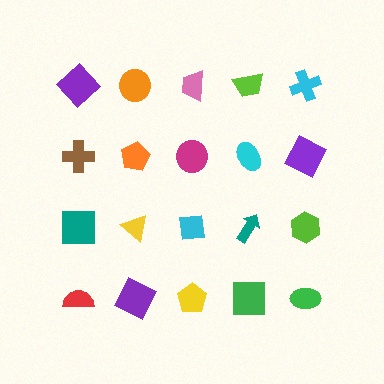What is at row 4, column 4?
A green square.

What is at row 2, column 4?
A cyan ellipse.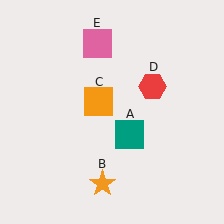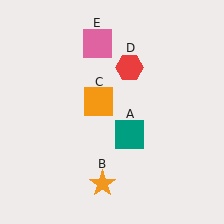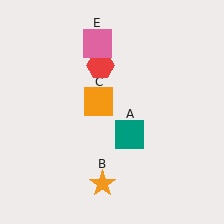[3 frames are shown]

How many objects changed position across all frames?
1 object changed position: red hexagon (object D).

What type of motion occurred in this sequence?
The red hexagon (object D) rotated counterclockwise around the center of the scene.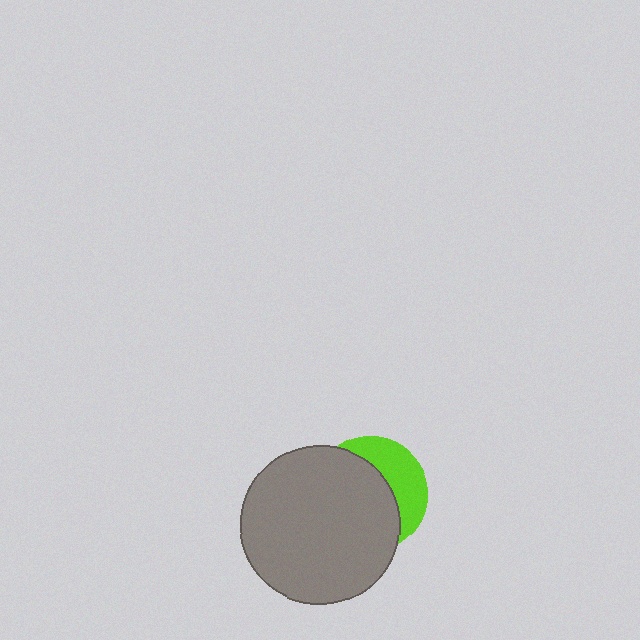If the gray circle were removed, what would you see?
You would see the complete lime circle.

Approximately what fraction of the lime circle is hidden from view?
Roughly 65% of the lime circle is hidden behind the gray circle.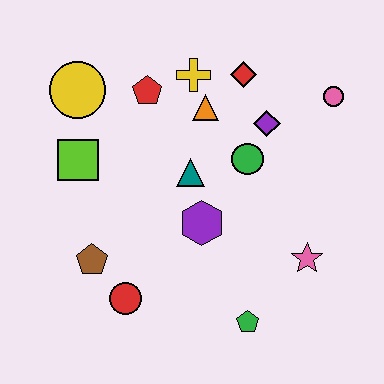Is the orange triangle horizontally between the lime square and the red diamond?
Yes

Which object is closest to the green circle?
The purple diamond is closest to the green circle.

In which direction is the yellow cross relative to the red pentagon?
The yellow cross is to the right of the red pentagon.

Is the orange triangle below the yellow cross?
Yes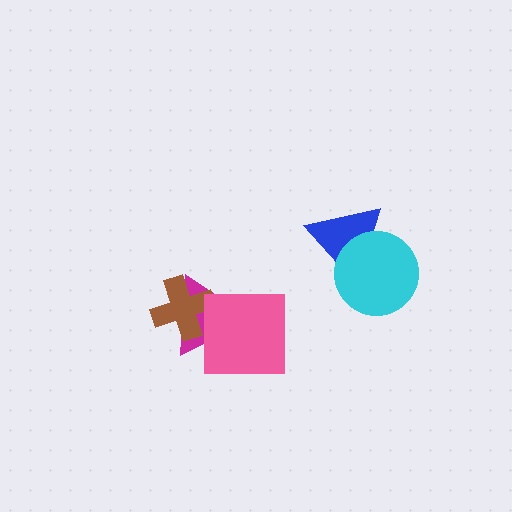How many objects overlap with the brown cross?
1 object overlaps with the brown cross.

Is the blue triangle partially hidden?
Yes, it is partially covered by another shape.